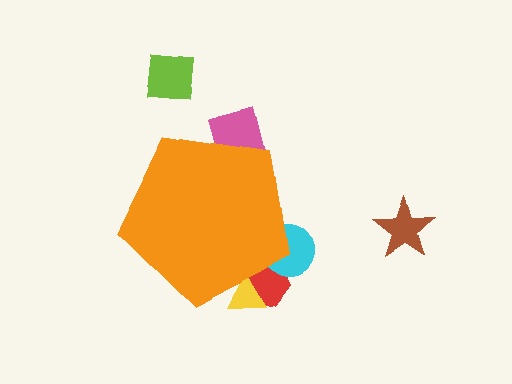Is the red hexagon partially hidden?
Yes, the red hexagon is partially hidden behind the orange pentagon.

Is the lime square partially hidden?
No, the lime square is fully visible.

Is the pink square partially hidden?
Yes, the pink square is partially hidden behind the orange pentagon.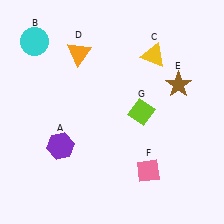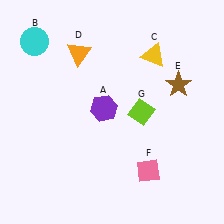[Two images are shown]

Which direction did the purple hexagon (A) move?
The purple hexagon (A) moved right.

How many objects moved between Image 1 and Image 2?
1 object moved between the two images.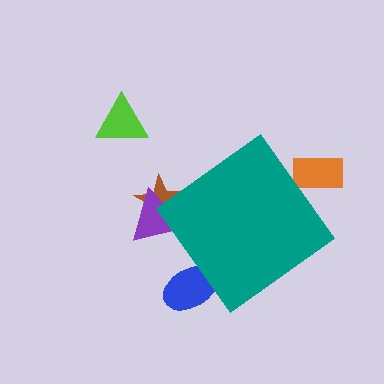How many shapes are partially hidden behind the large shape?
4 shapes are partially hidden.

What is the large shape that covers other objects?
A teal diamond.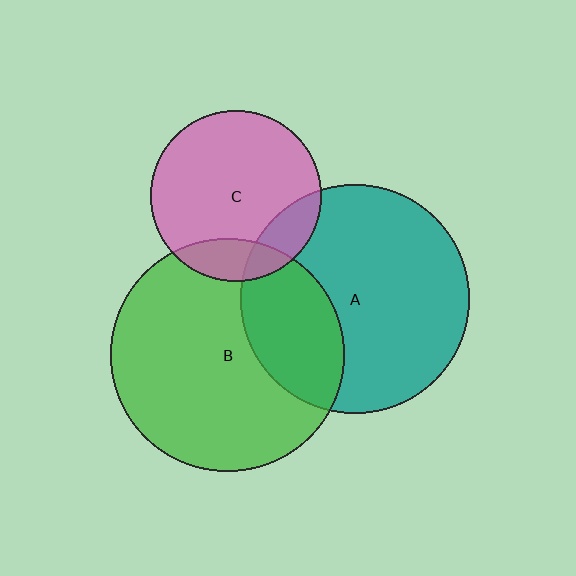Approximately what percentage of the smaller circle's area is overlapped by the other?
Approximately 30%.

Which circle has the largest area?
Circle B (green).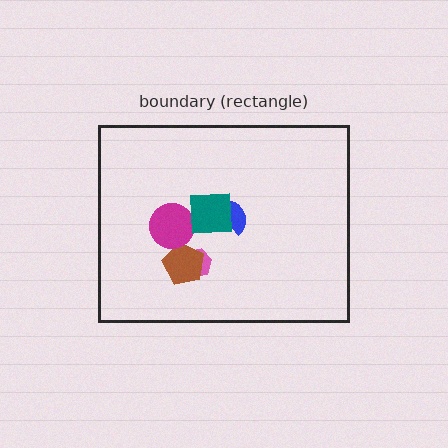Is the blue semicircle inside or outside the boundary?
Inside.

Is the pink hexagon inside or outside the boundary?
Inside.